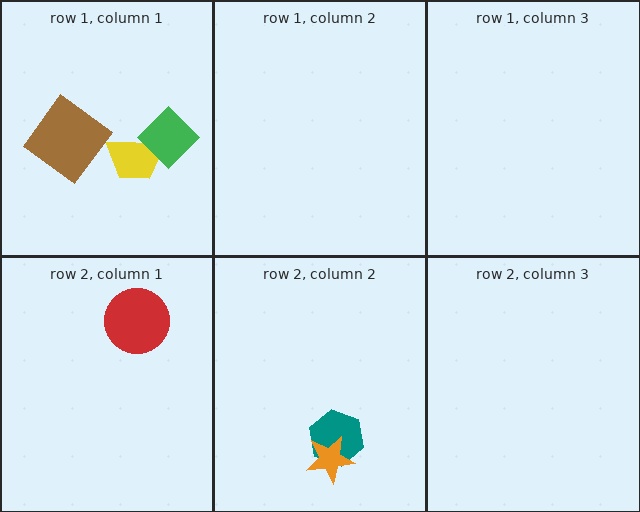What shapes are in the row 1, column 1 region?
The yellow trapezoid, the brown diamond, the green diamond.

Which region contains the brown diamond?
The row 1, column 1 region.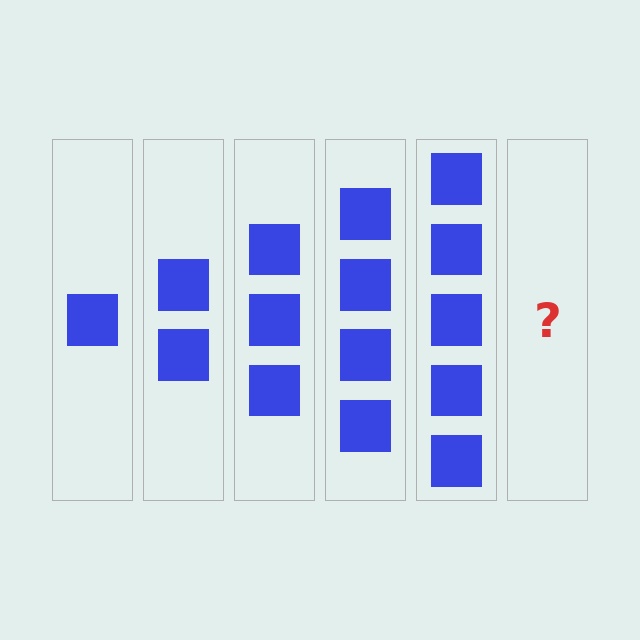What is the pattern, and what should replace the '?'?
The pattern is that each step adds one more square. The '?' should be 6 squares.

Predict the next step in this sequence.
The next step is 6 squares.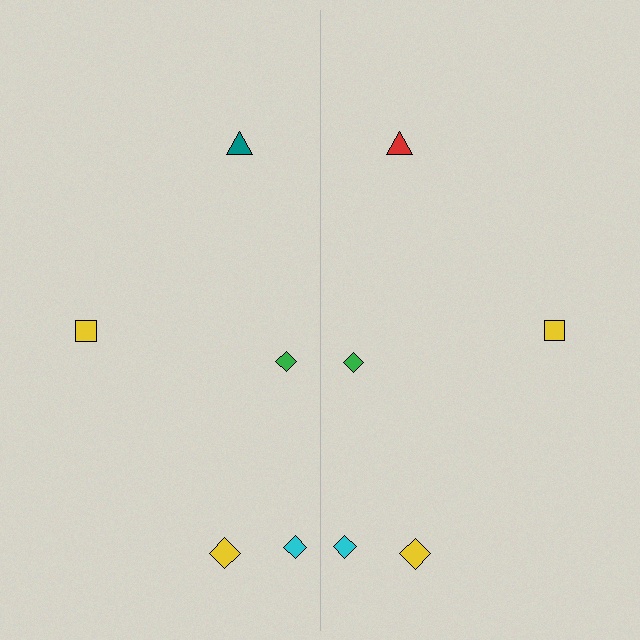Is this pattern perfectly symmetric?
No, the pattern is not perfectly symmetric. The red triangle on the right side breaks the symmetry — its mirror counterpart is teal.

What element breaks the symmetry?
The red triangle on the right side breaks the symmetry — its mirror counterpart is teal.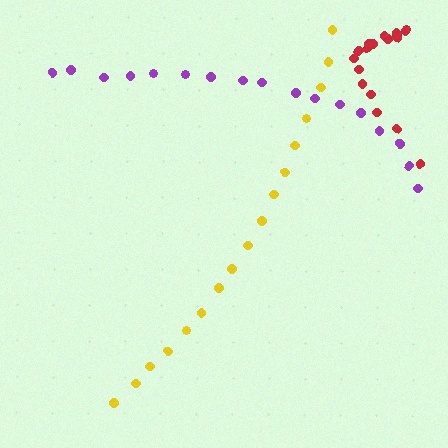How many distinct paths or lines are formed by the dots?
There are 3 distinct paths.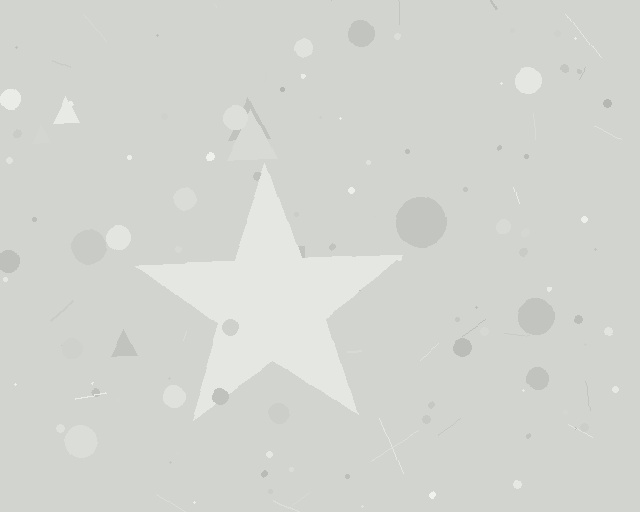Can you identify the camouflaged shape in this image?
The camouflaged shape is a star.